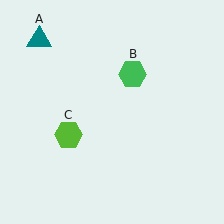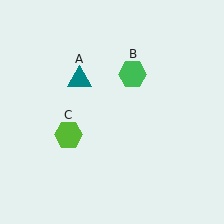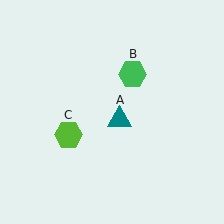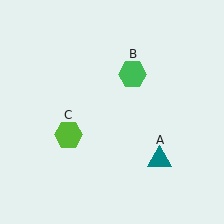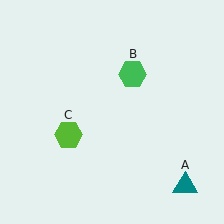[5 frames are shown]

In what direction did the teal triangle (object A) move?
The teal triangle (object A) moved down and to the right.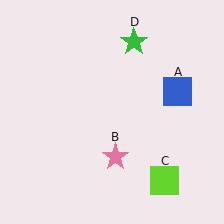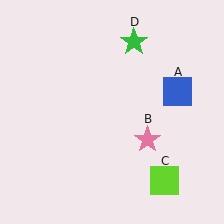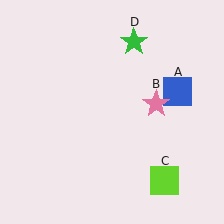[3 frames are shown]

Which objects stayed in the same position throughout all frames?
Blue square (object A) and lime square (object C) and green star (object D) remained stationary.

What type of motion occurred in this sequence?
The pink star (object B) rotated counterclockwise around the center of the scene.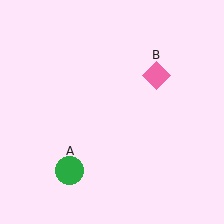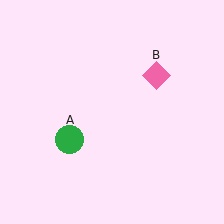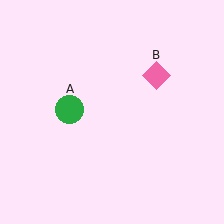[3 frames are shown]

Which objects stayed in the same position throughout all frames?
Pink diamond (object B) remained stationary.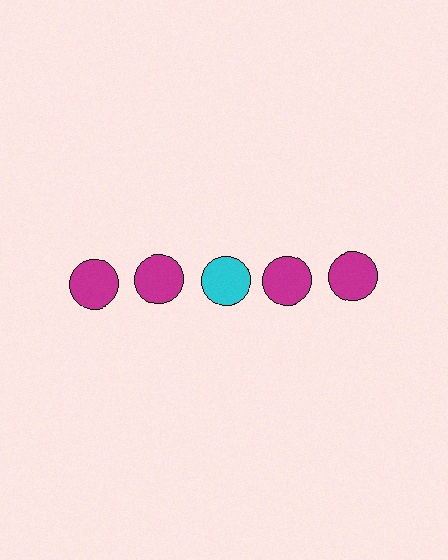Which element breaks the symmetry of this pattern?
The cyan circle in the top row, center column breaks the symmetry. All other shapes are magenta circles.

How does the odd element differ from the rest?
It has a different color: cyan instead of magenta.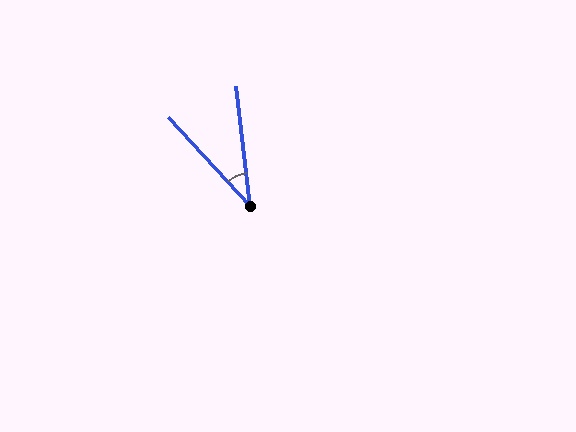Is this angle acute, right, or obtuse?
It is acute.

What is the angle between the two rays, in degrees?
Approximately 36 degrees.